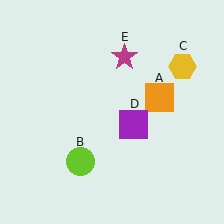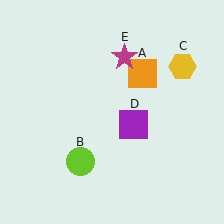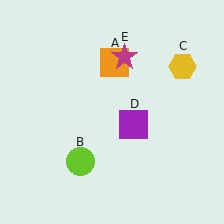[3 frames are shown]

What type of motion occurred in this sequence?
The orange square (object A) rotated counterclockwise around the center of the scene.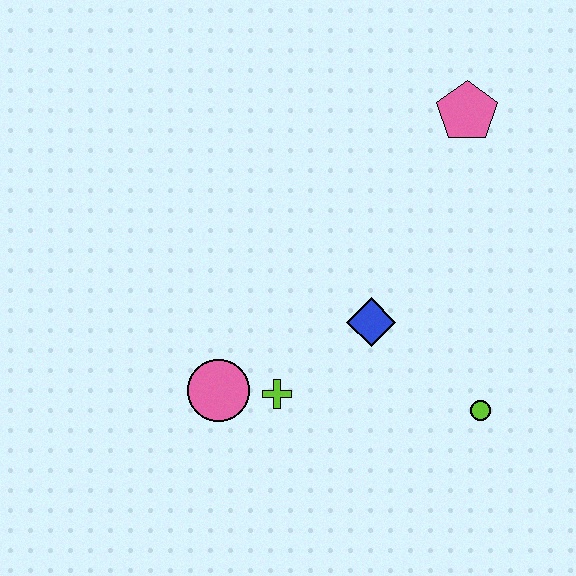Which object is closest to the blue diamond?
The lime cross is closest to the blue diamond.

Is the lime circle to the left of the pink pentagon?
No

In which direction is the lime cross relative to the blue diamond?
The lime cross is to the left of the blue diamond.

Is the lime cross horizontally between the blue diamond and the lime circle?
No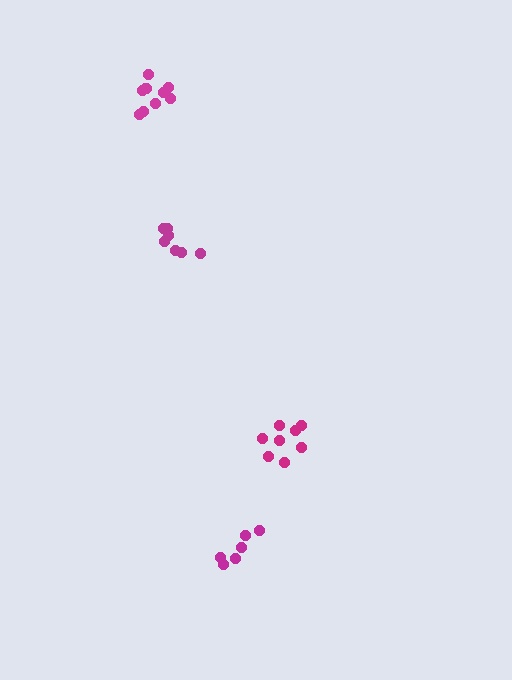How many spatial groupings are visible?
There are 4 spatial groupings.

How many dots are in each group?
Group 1: 10 dots, Group 2: 8 dots, Group 3: 7 dots, Group 4: 6 dots (31 total).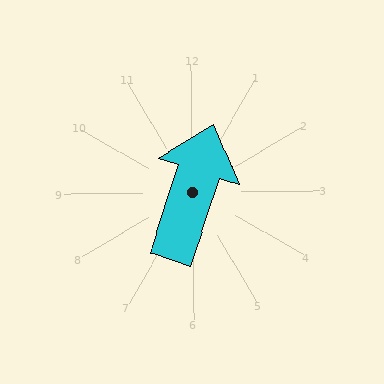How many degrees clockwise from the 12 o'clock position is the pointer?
Approximately 19 degrees.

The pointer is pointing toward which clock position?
Roughly 1 o'clock.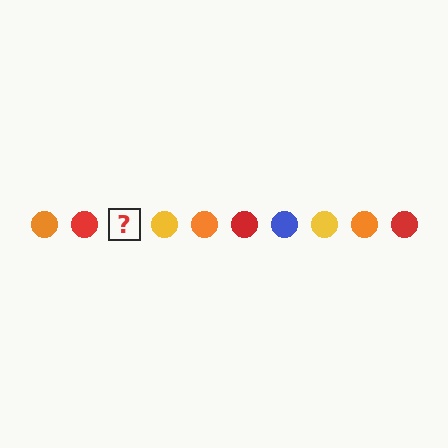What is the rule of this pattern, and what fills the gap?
The rule is that the pattern cycles through orange, red, blue, yellow circles. The gap should be filled with a blue circle.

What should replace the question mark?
The question mark should be replaced with a blue circle.